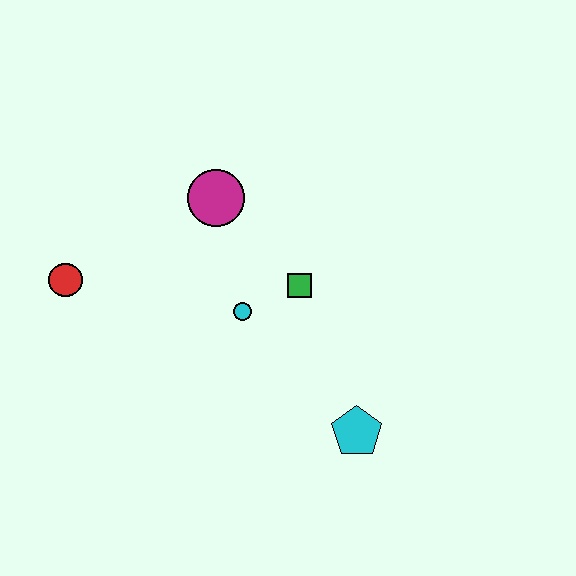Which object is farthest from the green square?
The red circle is farthest from the green square.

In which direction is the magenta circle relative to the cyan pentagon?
The magenta circle is above the cyan pentagon.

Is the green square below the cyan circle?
No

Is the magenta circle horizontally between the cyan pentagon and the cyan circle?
No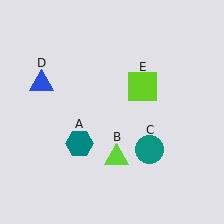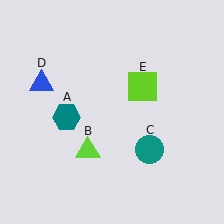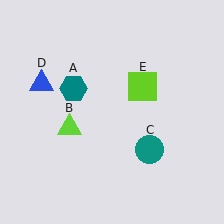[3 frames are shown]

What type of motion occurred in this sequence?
The teal hexagon (object A), lime triangle (object B) rotated clockwise around the center of the scene.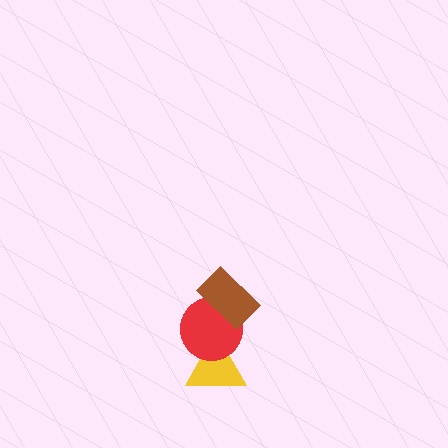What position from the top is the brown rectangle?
The brown rectangle is 1st from the top.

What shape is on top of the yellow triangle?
The red circle is on top of the yellow triangle.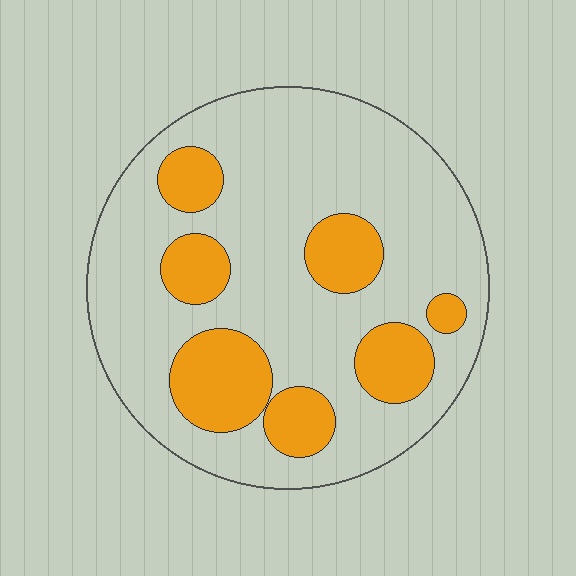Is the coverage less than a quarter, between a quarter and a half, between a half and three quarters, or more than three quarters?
Less than a quarter.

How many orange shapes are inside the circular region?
7.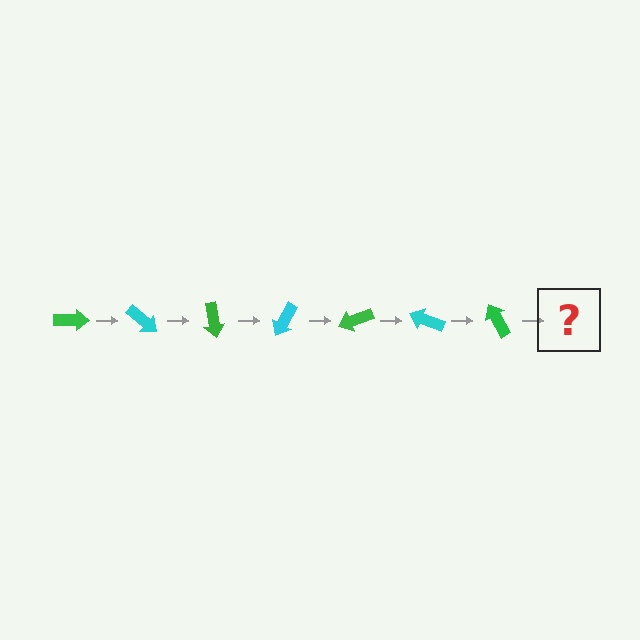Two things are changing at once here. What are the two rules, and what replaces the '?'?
The two rules are that it rotates 40 degrees each step and the color cycles through green and cyan. The '?' should be a cyan arrow, rotated 280 degrees from the start.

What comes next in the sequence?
The next element should be a cyan arrow, rotated 280 degrees from the start.